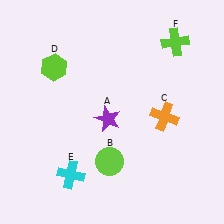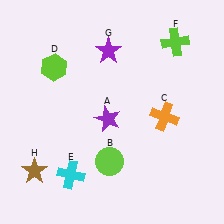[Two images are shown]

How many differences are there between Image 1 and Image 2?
There are 2 differences between the two images.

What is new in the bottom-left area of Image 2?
A brown star (H) was added in the bottom-left area of Image 2.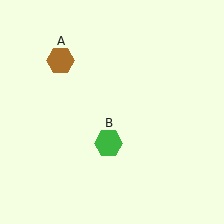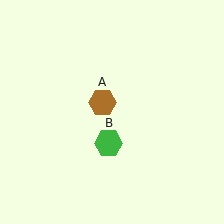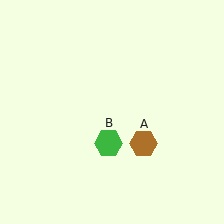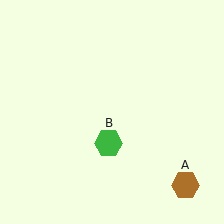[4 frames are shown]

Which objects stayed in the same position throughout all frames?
Green hexagon (object B) remained stationary.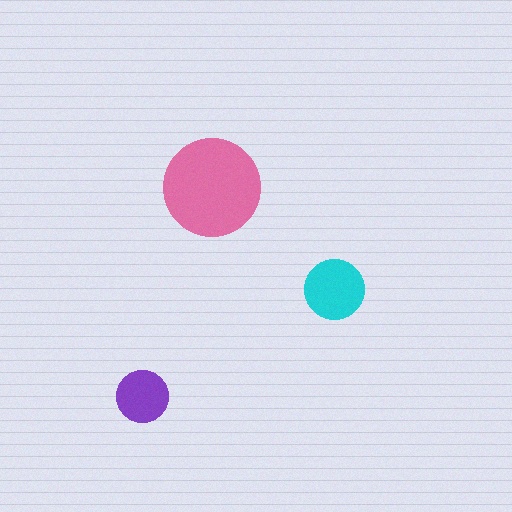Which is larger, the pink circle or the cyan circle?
The pink one.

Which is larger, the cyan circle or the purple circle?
The cyan one.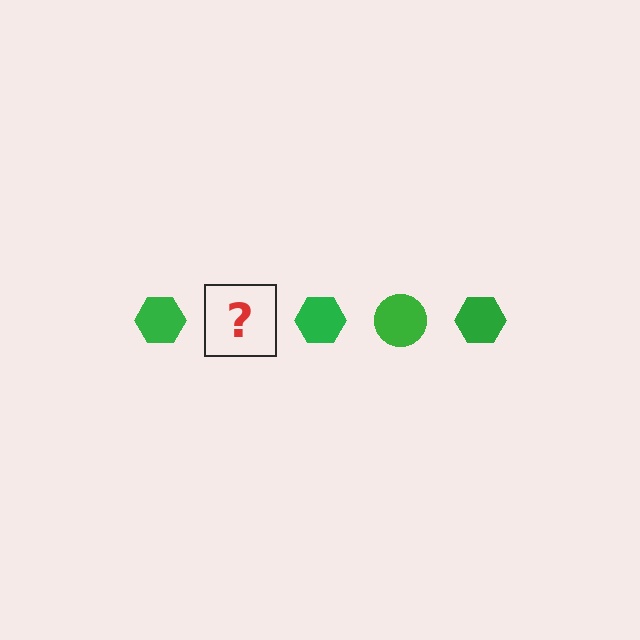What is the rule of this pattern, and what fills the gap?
The rule is that the pattern cycles through hexagon, circle shapes in green. The gap should be filled with a green circle.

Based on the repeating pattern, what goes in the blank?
The blank should be a green circle.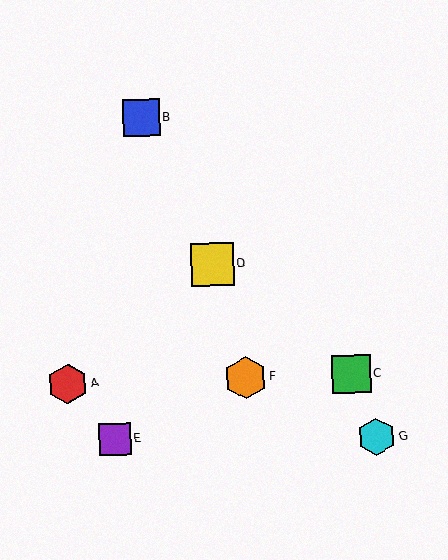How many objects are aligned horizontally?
3 objects (A, C, F) are aligned horizontally.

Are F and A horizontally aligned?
Yes, both are at y≈378.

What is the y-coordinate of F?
Object F is at y≈378.